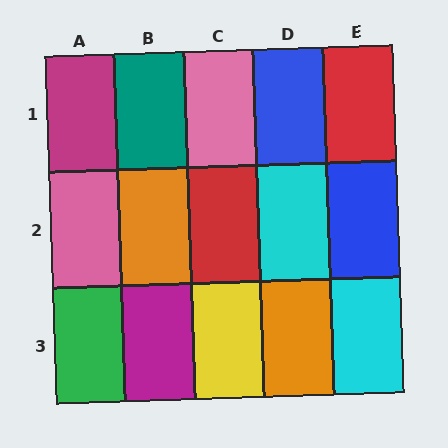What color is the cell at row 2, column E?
Blue.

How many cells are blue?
2 cells are blue.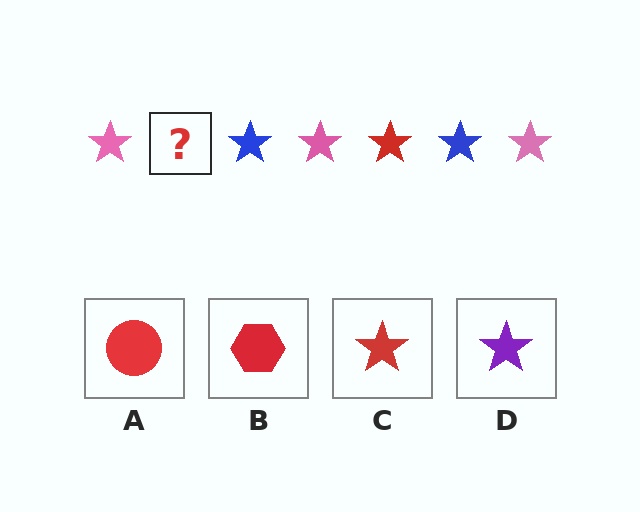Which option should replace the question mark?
Option C.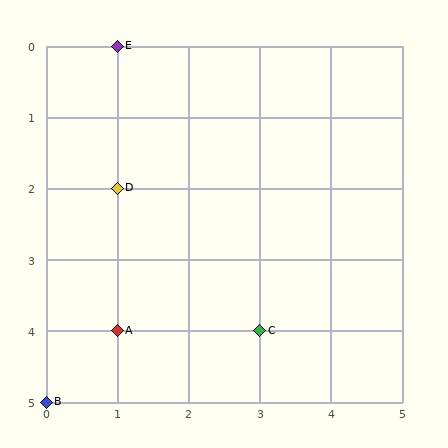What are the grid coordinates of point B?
Point B is at grid coordinates (0, 5).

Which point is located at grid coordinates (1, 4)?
Point A is at (1, 4).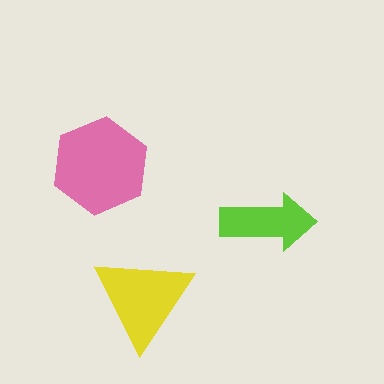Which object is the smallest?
The lime arrow.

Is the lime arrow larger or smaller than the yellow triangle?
Smaller.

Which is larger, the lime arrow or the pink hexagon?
The pink hexagon.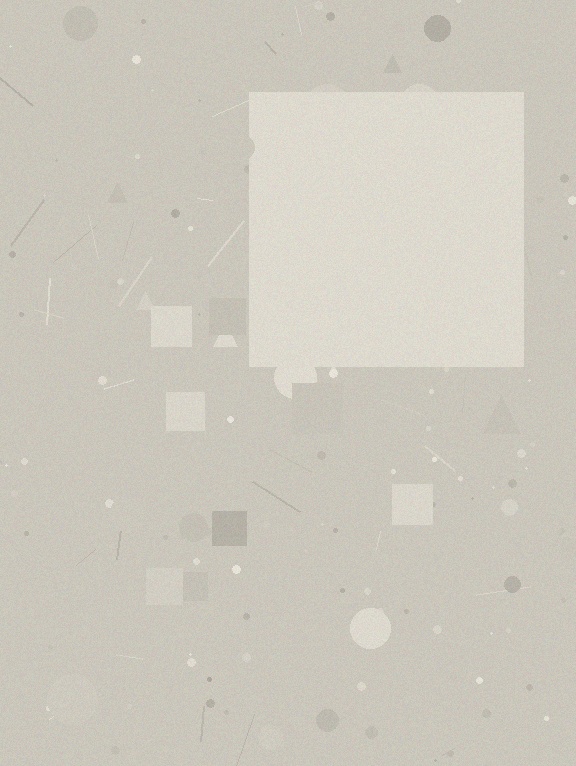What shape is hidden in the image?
A square is hidden in the image.